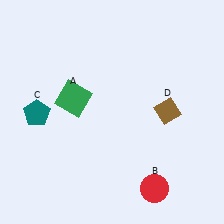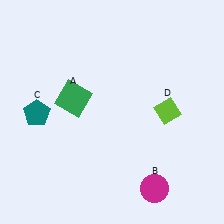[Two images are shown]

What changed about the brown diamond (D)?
In Image 1, D is brown. In Image 2, it changed to lime.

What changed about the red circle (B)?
In Image 1, B is red. In Image 2, it changed to magenta.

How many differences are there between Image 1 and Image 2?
There are 2 differences between the two images.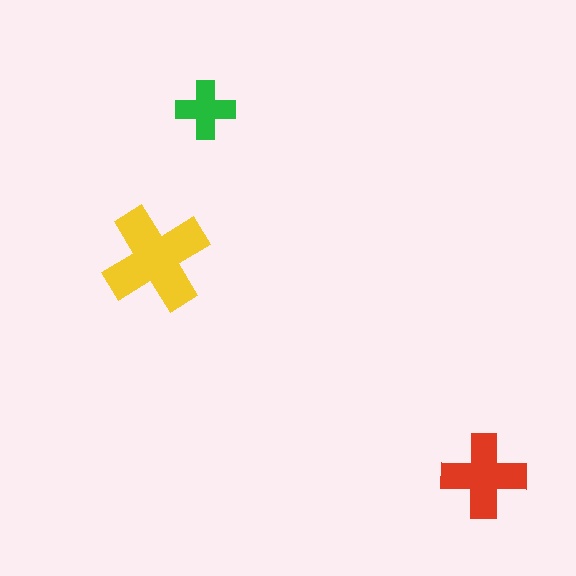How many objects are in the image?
There are 3 objects in the image.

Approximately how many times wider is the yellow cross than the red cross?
About 1.5 times wider.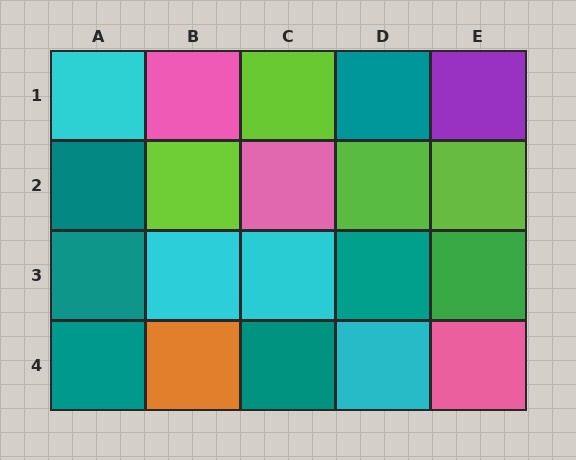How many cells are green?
1 cell is green.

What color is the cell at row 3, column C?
Cyan.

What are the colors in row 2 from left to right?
Teal, lime, pink, lime, lime.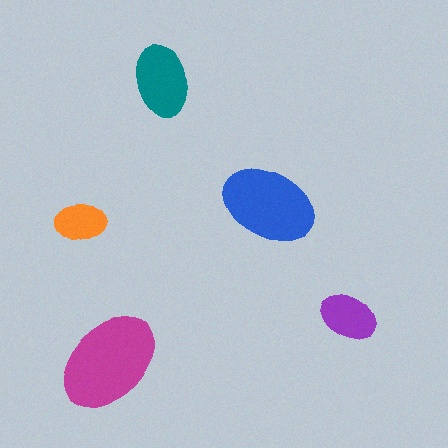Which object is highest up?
The teal ellipse is topmost.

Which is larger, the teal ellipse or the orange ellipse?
The teal one.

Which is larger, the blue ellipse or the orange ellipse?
The blue one.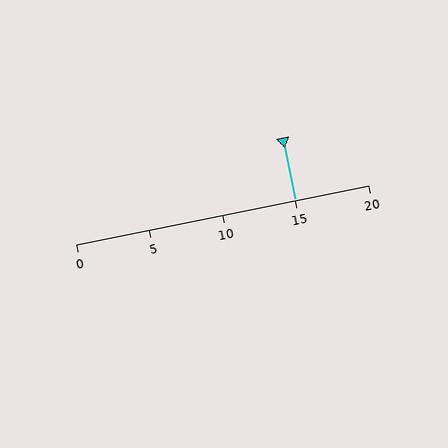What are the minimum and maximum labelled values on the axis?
The axis runs from 0 to 20.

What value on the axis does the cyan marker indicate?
The marker indicates approximately 15.